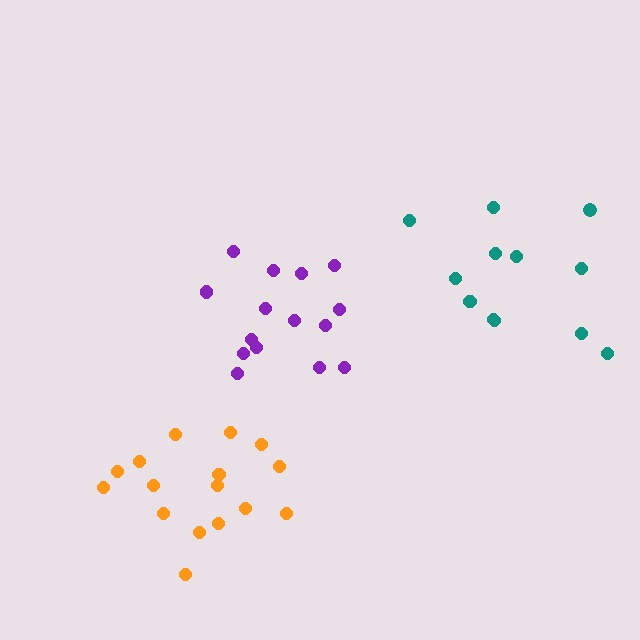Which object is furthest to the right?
The teal cluster is rightmost.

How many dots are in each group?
Group 1: 15 dots, Group 2: 16 dots, Group 3: 12 dots (43 total).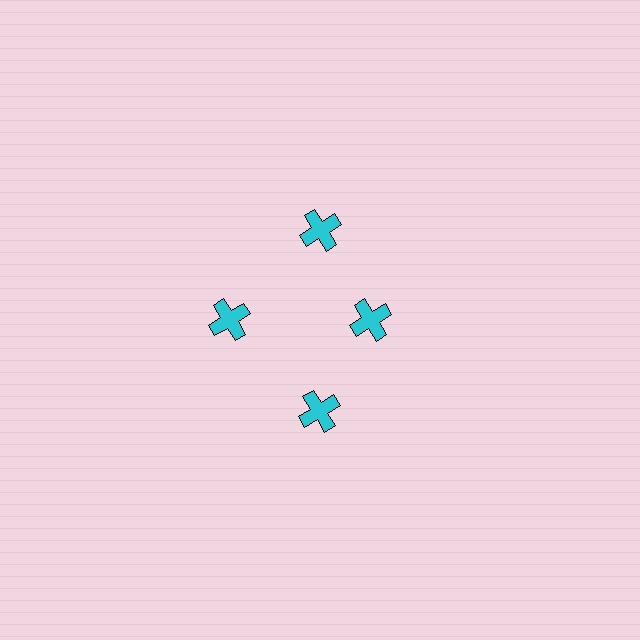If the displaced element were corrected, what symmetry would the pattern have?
It would have 4-fold rotational symmetry — the pattern would map onto itself every 90 degrees.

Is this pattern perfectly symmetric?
No. The 4 cyan crosses are arranged in a ring, but one element near the 3 o'clock position is pulled inward toward the center, breaking the 4-fold rotational symmetry.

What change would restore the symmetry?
The symmetry would be restored by moving it outward, back onto the ring so that all 4 crosses sit at equal angles and equal distance from the center.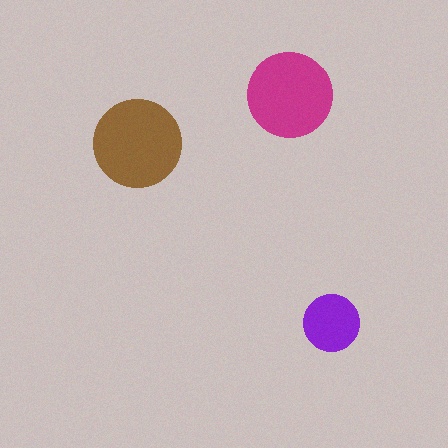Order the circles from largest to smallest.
the brown one, the magenta one, the purple one.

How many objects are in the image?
There are 3 objects in the image.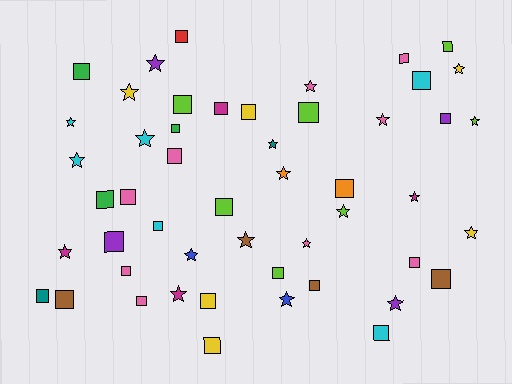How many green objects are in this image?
There are 3 green objects.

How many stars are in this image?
There are 21 stars.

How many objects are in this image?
There are 50 objects.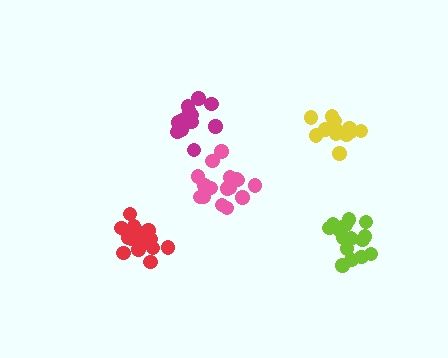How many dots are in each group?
Group 1: 16 dots, Group 2: 16 dots, Group 3: 12 dots, Group 4: 12 dots, Group 5: 18 dots (74 total).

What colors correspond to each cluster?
The clusters are colored: red, lime, yellow, magenta, pink.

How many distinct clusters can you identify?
There are 5 distinct clusters.